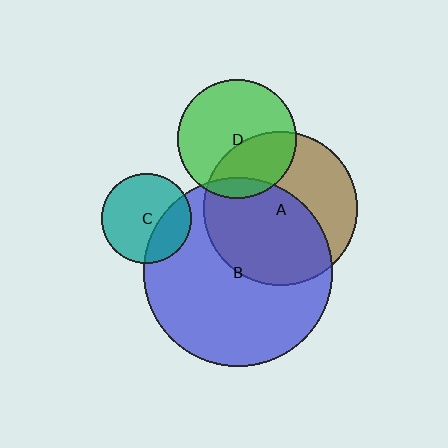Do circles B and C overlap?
Yes.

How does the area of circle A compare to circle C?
Approximately 2.9 times.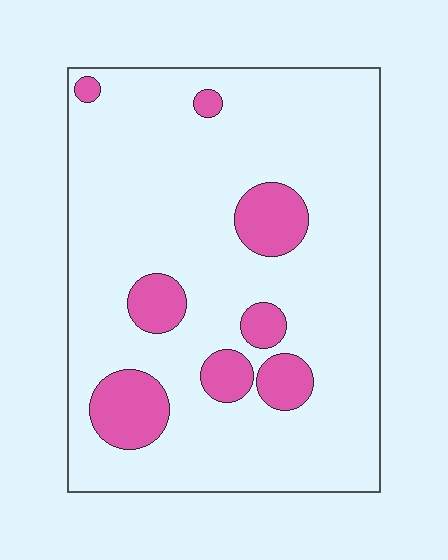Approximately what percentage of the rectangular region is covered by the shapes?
Approximately 15%.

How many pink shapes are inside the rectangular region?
8.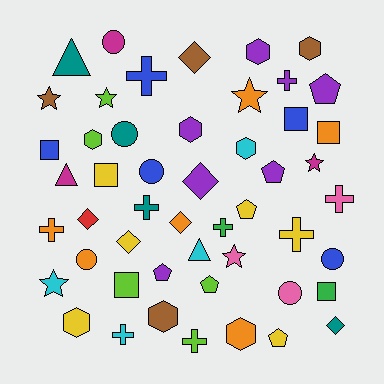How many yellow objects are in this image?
There are 6 yellow objects.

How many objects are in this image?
There are 50 objects.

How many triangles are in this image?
There are 3 triangles.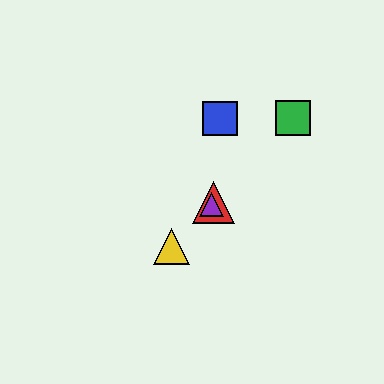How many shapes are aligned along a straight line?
4 shapes (the red triangle, the green square, the yellow triangle, the purple triangle) are aligned along a straight line.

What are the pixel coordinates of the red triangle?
The red triangle is at (213, 202).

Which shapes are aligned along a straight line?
The red triangle, the green square, the yellow triangle, the purple triangle are aligned along a straight line.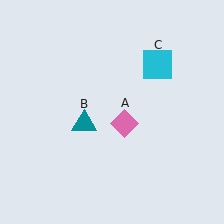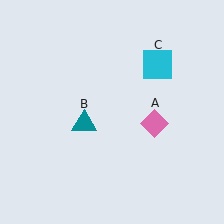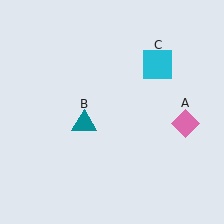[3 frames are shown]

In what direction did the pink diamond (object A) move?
The pink diamond (object A) moved right.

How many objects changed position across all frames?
1 object changed position: pink diamond (object A).